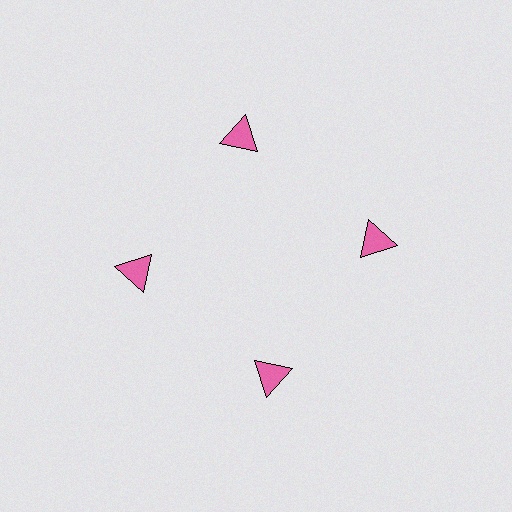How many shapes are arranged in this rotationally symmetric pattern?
There are 4 shapes, arranged in 4 groups of 1.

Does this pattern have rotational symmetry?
Yes, this pattern has 4-fold rotational symmetry. It looks the same after rotating 90 degrees around the center.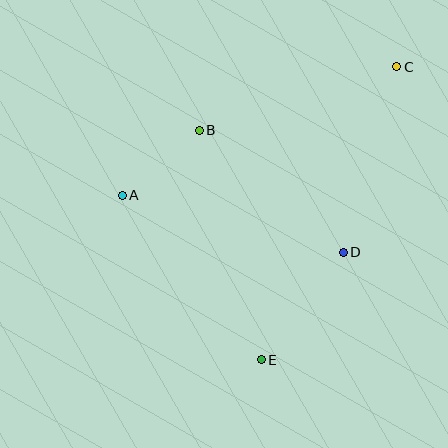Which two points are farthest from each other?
Points C and E are farthest from each other.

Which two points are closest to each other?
Points A and B are closest to each other.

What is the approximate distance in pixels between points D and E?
The distance between D and E is approximately 135 pixels.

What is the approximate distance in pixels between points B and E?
The distance between B and E is approximately 237 pixels.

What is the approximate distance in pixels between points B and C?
The distance between B and C is approximately 208 pixels.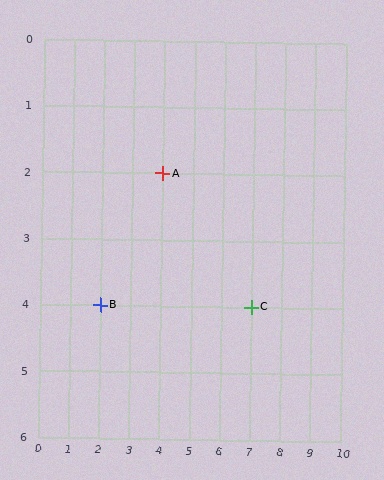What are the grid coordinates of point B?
Point B is at grid coordinates (2, 4).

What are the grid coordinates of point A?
Point A is at grid coordinates (4, 2).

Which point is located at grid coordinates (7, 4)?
Point C is at (7, 4).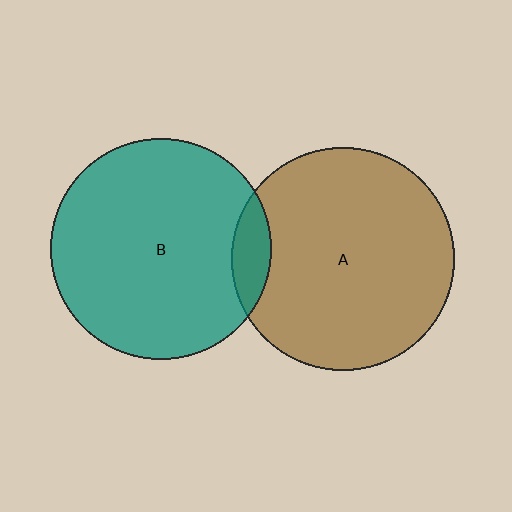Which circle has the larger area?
Circle A (brown).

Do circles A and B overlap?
Yes.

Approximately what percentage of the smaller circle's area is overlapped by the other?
Approximately 10%.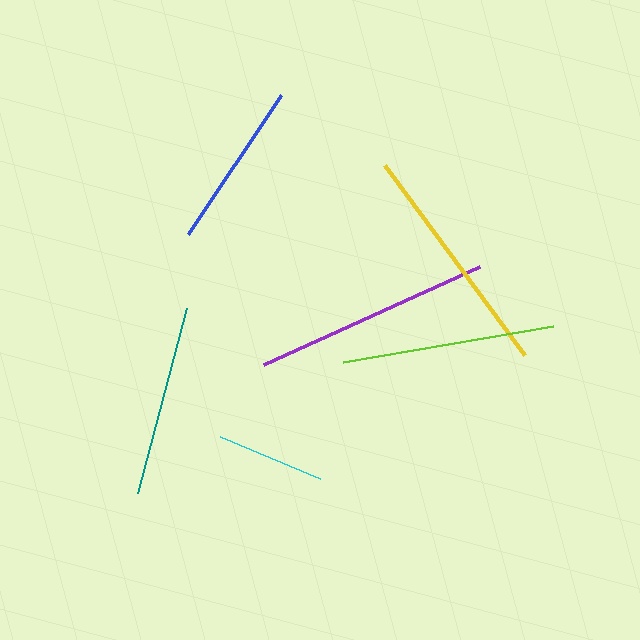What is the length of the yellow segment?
The yellow segment is approximately 236 pixels long.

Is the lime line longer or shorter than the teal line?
The lime line is longer than the teal line.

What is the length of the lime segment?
The lime segment is approximately 213 pixels long.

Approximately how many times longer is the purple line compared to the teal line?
The purple line is approximately 1.2 times the length of the teal line.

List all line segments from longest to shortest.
From longest to shortest: purple, yellow, lime, teal, blue, cyan.